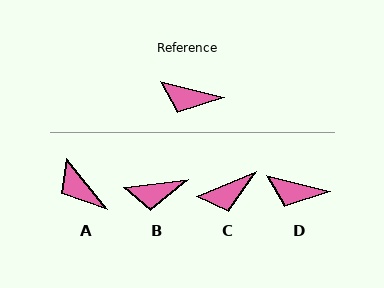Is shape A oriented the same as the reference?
No, it is off by about 38 degrees.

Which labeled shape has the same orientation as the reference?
D.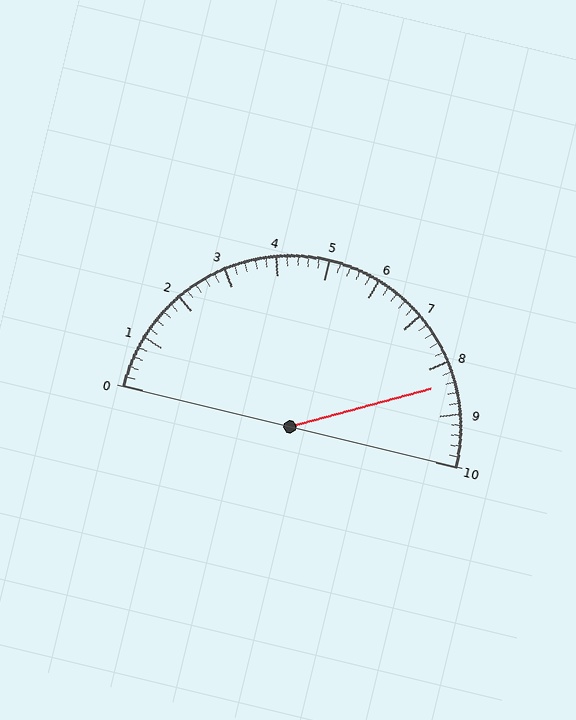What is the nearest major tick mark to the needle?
The nearest major tick mark is 8.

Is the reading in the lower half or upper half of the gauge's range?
The reading is in the upper half of the range (0 to 10).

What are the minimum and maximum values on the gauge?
The gauge ranges from 0 to 10.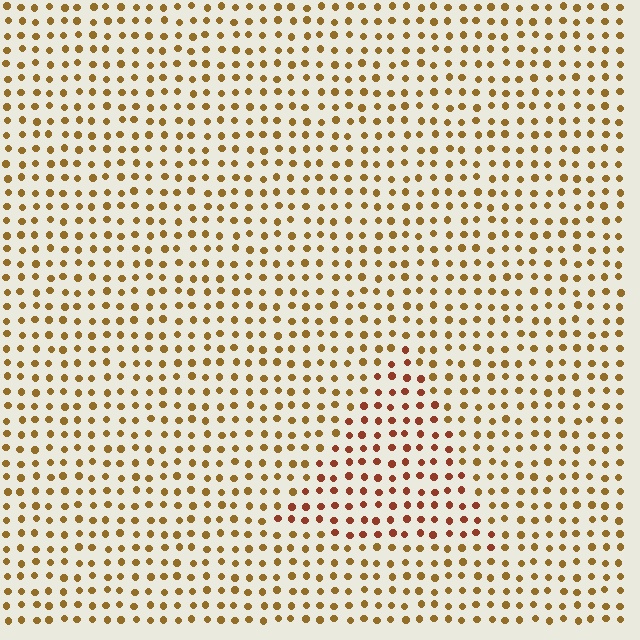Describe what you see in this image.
The image is filled with small brown elements in a uniform arrangement. A triangle-shaped region is visible where the elements are tinted to a slightly different hue, forming a subtle color boundary.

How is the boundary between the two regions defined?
The boundary is defined purely by a slight shift in hue (about 29 degrees). Spacing, size, and orientation are identical on both sides.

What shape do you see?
I see a triangle.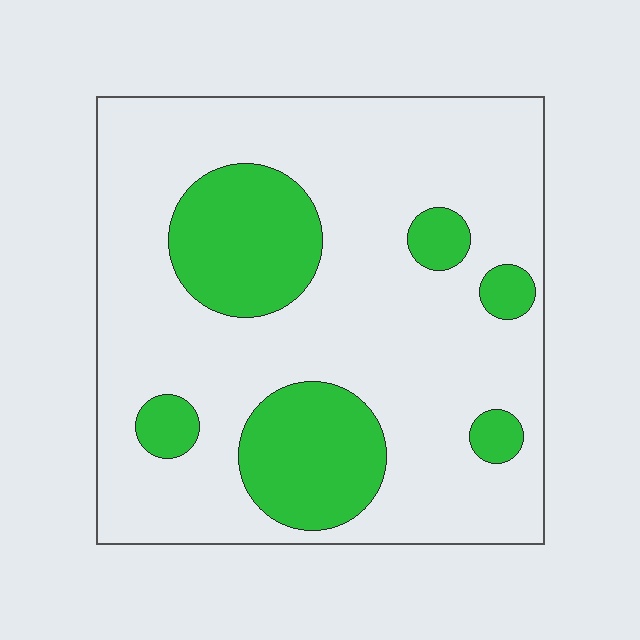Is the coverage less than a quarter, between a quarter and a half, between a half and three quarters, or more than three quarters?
Less than a quarter.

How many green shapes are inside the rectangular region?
6.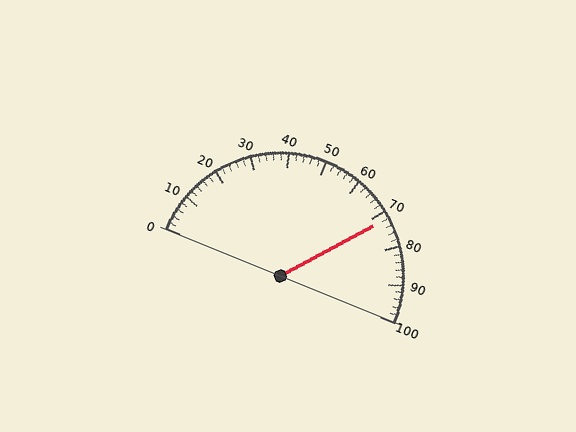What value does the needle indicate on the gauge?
The needle indicates approximately 72.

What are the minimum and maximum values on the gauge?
The gauge ranges from 0 to 100.